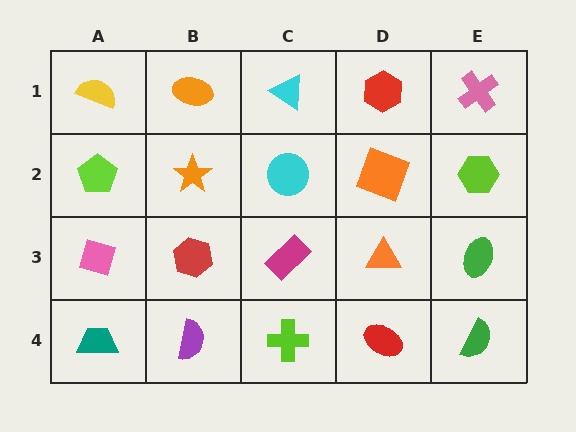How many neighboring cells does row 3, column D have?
4.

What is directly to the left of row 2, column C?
An orange star.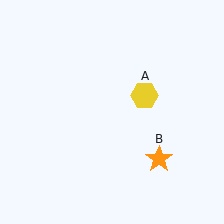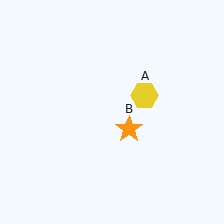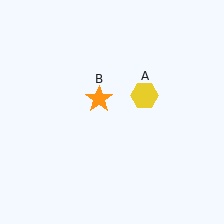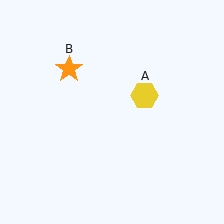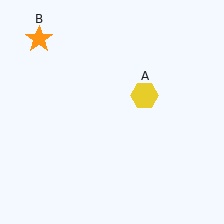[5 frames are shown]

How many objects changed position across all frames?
1 object changed position: orange star (object B).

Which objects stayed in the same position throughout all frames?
Yellow hexagon (object A) remained stationary.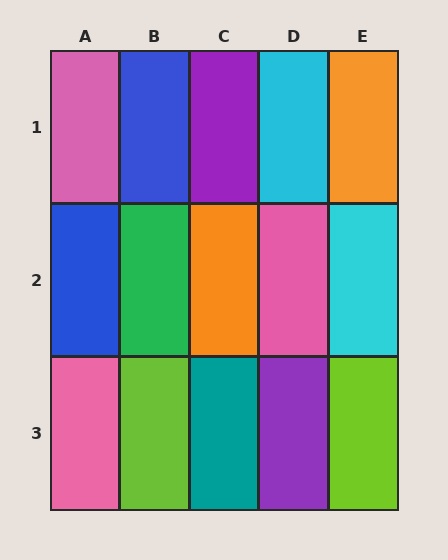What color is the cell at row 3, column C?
Teal.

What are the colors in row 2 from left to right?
Blue, green, orange, pink, cyan.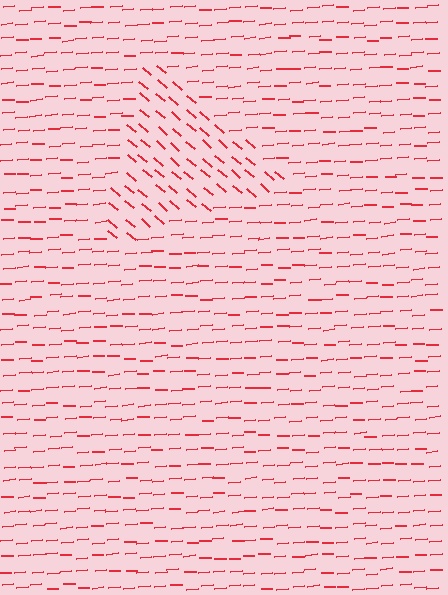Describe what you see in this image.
The image is filled with small red line segments. A triangle region in the image has lines oriented differently from the surrounding lines, creating a visible texture boundary.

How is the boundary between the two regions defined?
The boundary is defined purely by a change in line orientation (approximately 45 degrees difference). All lines are the same color and thickness.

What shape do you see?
I see a triangle.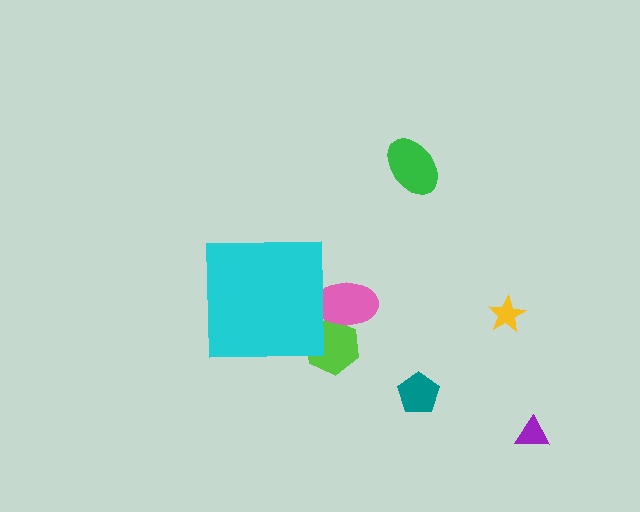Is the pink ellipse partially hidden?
Yes, the pink ellipse is partially hidden behind the cyan square.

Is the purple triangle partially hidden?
No, the purple triangle is fully visible.